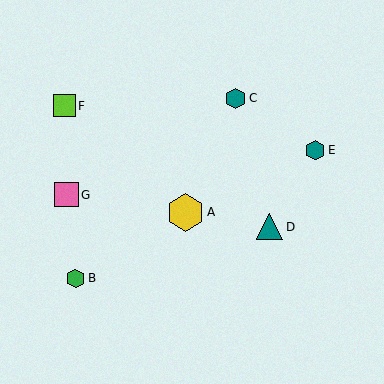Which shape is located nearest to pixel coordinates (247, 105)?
The teal hexagon (labeled C) at (236, 98) is nearest to that location.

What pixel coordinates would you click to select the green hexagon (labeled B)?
Click at (75, 278) to select the green hexagon B.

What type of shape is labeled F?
Shape F is a lime square.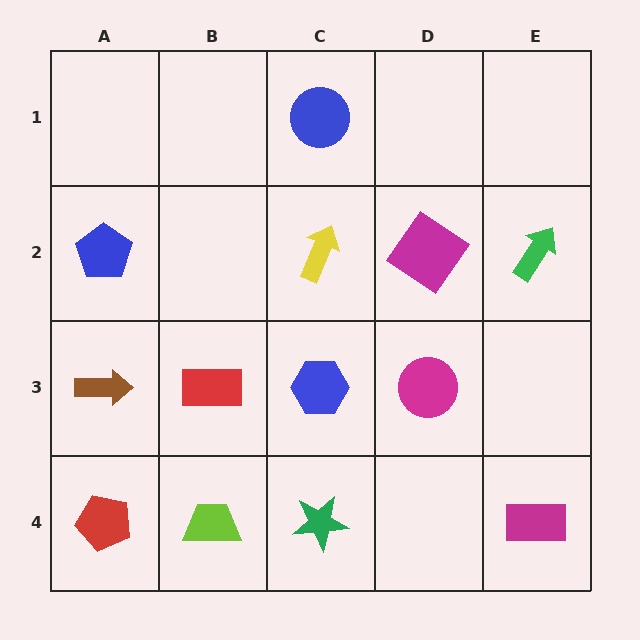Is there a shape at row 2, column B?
No, that cell is empty.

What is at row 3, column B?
A red rectangle.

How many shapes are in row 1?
1 shape.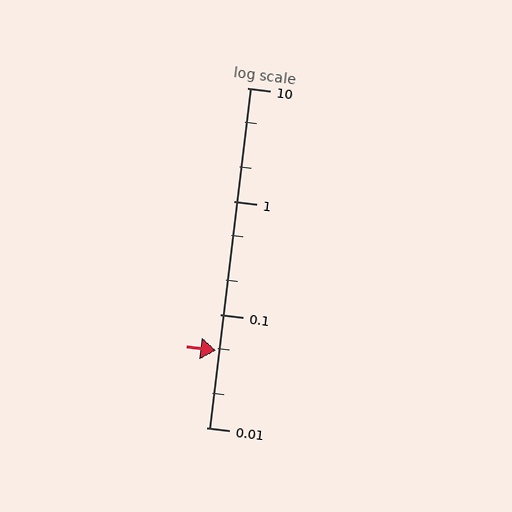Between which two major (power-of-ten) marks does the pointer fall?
The pointer is between 0.01 and 0.1.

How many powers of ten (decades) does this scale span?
The scale spans 3 decades, from 0.01 to 10.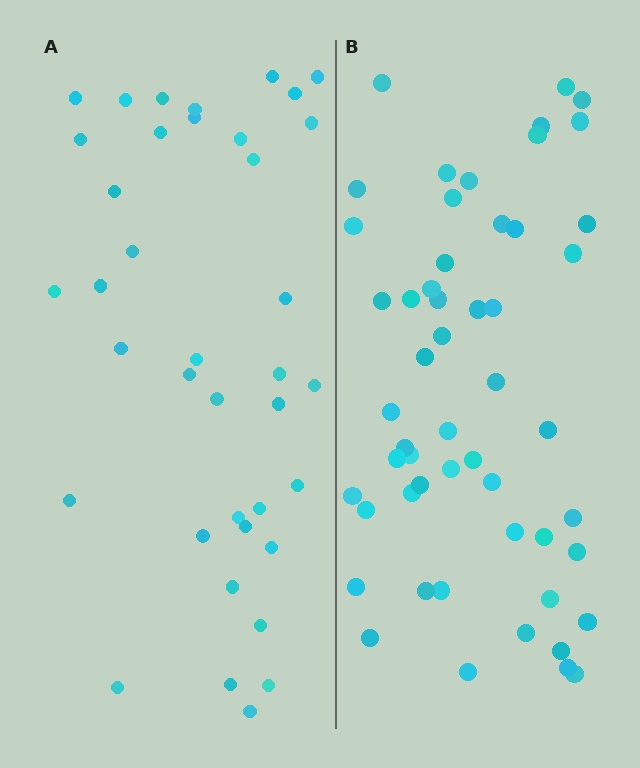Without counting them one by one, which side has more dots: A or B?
Region B (the right region) has more dots.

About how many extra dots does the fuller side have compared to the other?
Region B has approximately 15 more dots than region A.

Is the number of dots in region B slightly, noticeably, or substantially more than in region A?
Region B has noticeably more, but not dramatically so. The ratio is roughly 1.4 to 1.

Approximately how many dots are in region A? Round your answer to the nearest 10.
About 40 dots. (The exact count is 38, which rounds to 40.)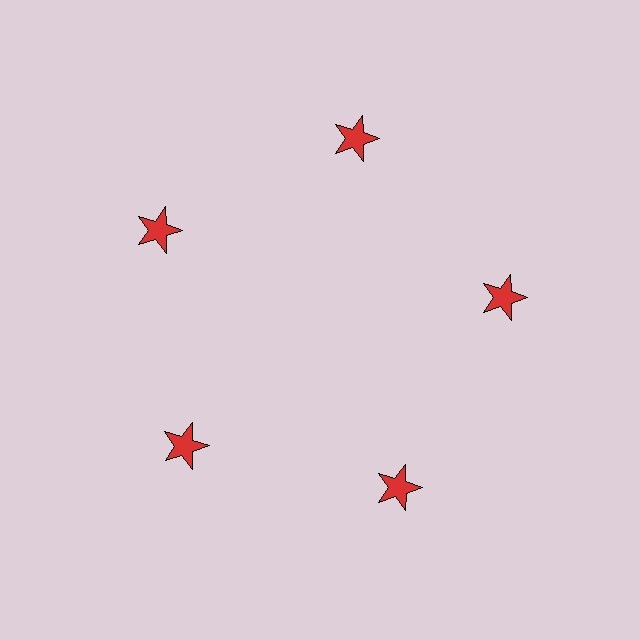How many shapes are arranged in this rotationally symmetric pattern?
There are 5 shapes, arranged in 5 groups of 1.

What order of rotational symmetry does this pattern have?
This pattern has 5-fold rotational symmetry.